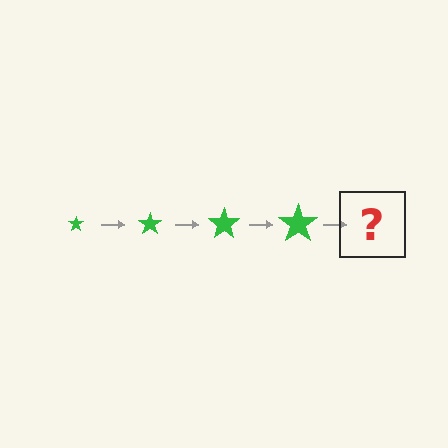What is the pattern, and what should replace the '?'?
The pattern is that the star gets progressively larger each step. The '?' should be a green star, larger than the previous one.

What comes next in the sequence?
The next element should be a green star, larger than the previous one.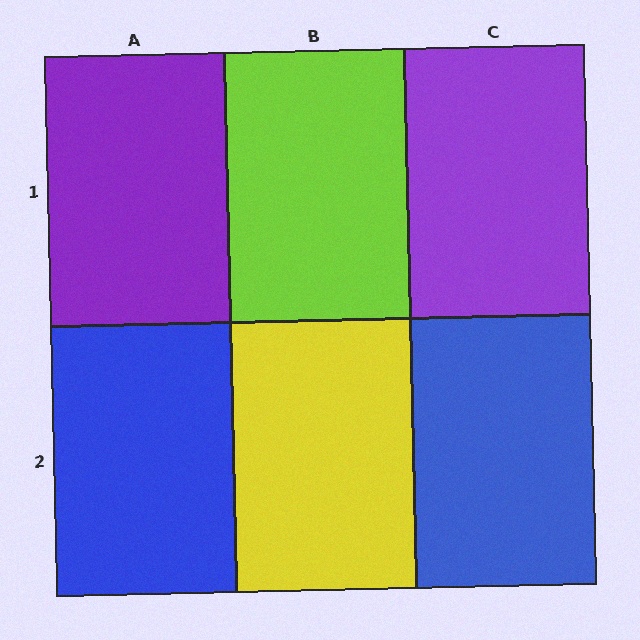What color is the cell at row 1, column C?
Purple.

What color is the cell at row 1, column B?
Lime.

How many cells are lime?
1 cell is lime.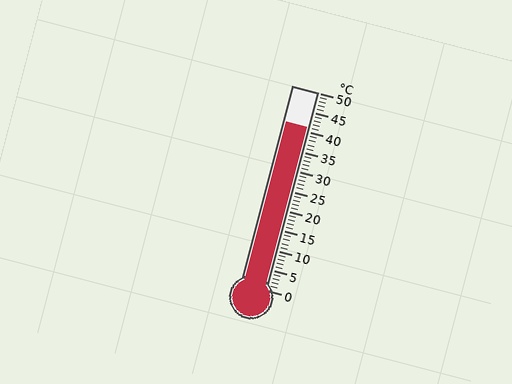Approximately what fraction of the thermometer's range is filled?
The thermometer is filled to approximately 80% of its range.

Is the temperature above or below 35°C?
The temperature is above 35°C.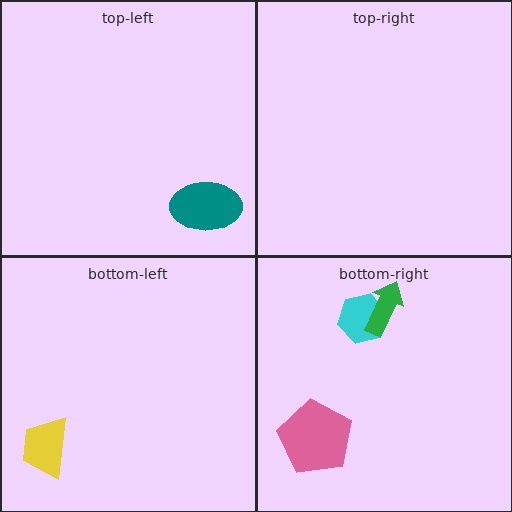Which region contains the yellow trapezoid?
The bottom-left region.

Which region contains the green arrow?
The bottom-right region.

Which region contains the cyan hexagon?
The bottom-right region.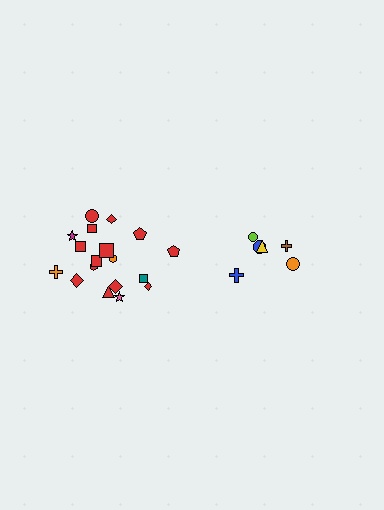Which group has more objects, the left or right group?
The left group.